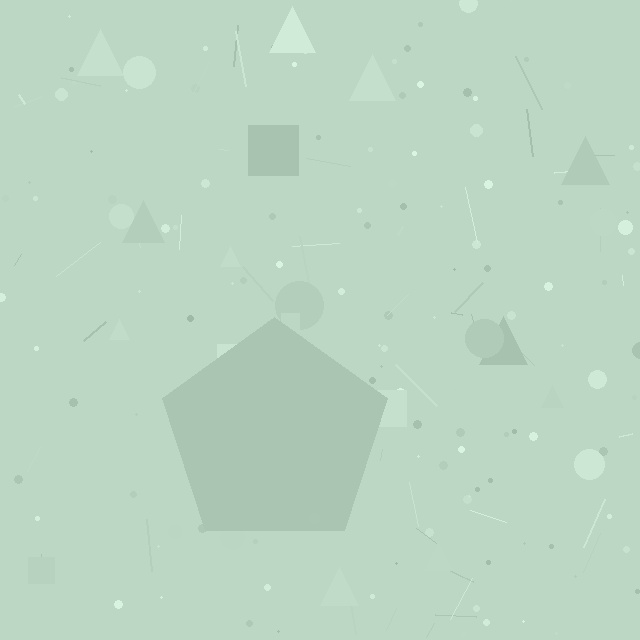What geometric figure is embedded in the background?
A pentagon is embedded in the background.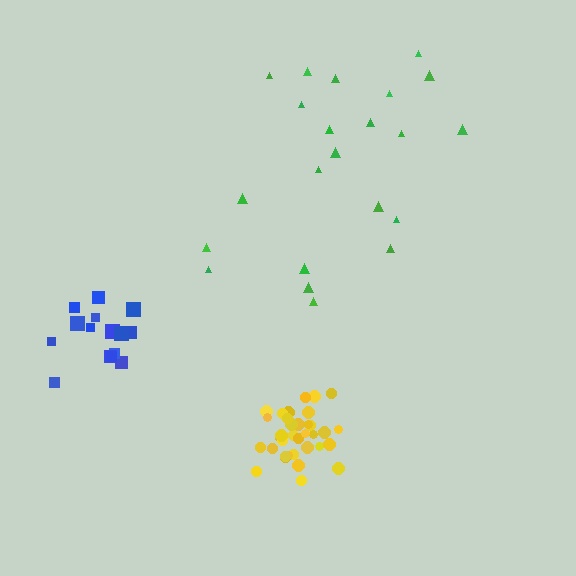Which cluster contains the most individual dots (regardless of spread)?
Yellow (35).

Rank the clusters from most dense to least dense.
yellow, blue, green.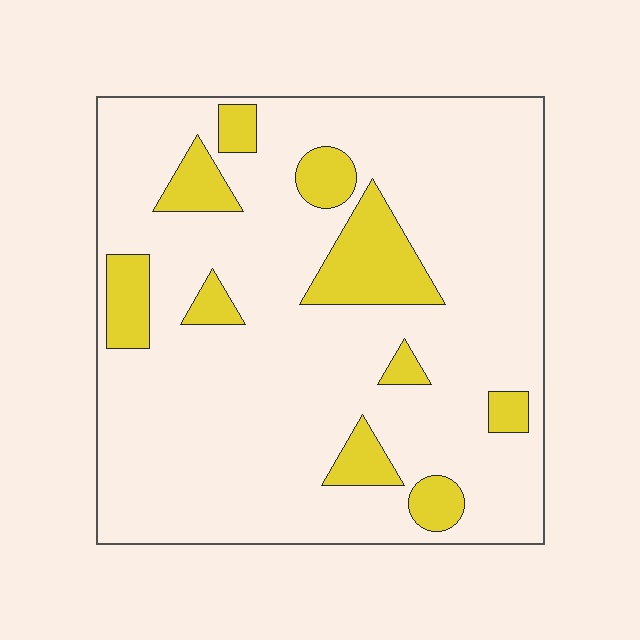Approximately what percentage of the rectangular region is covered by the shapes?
Approximately 15%.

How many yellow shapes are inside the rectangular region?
10.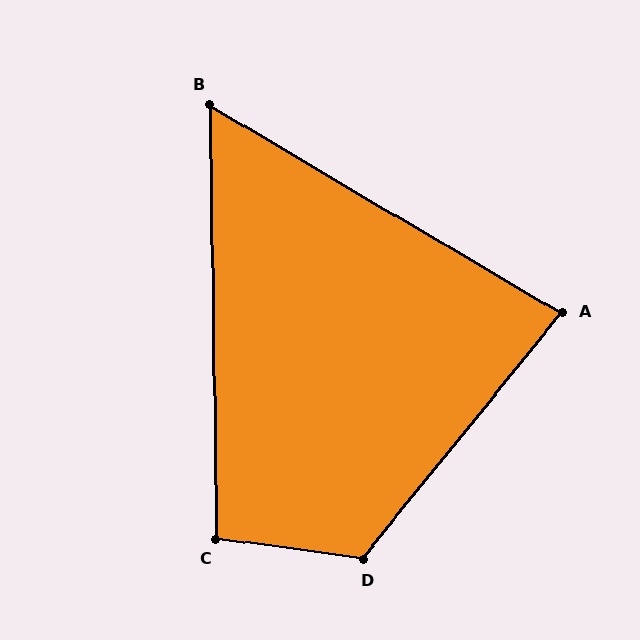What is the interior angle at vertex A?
Approximately 81 degrees (acute).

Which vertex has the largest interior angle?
D, at approximately 121 degrees.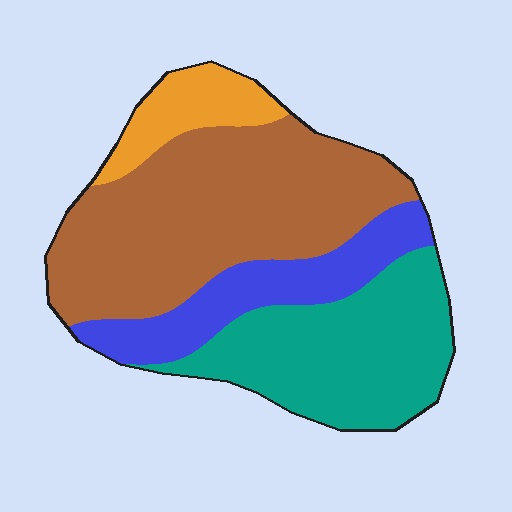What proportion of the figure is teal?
Teal takes up between a quarter and a half of the figure.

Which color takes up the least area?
Orange, at roughly 10%.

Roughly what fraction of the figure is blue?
Blue takes up about one sixth (1/6) of the figure.